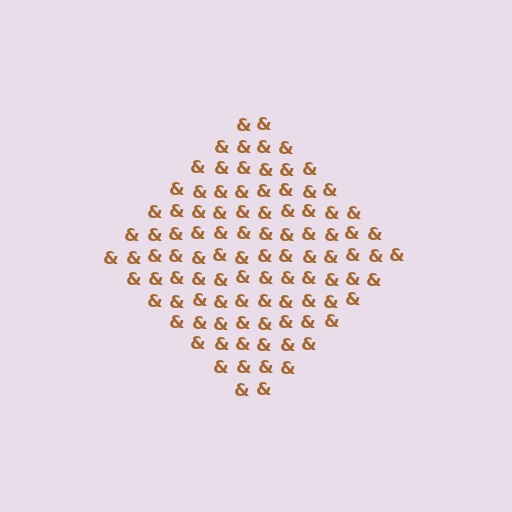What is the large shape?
The large shape is a diamond.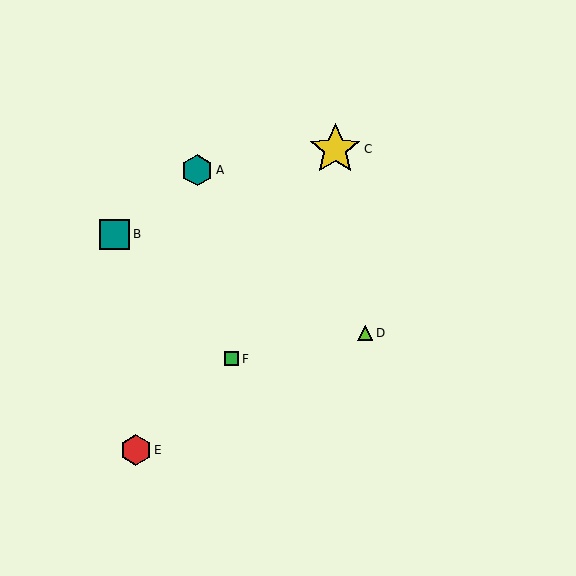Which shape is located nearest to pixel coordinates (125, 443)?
The red hexagon (labeled E) at (136, 450) is nearest to that location.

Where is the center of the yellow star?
The center of the yellow star is at (335, 149).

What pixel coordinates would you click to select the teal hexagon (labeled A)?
Click at (197, 170) to select the teal hexagon A.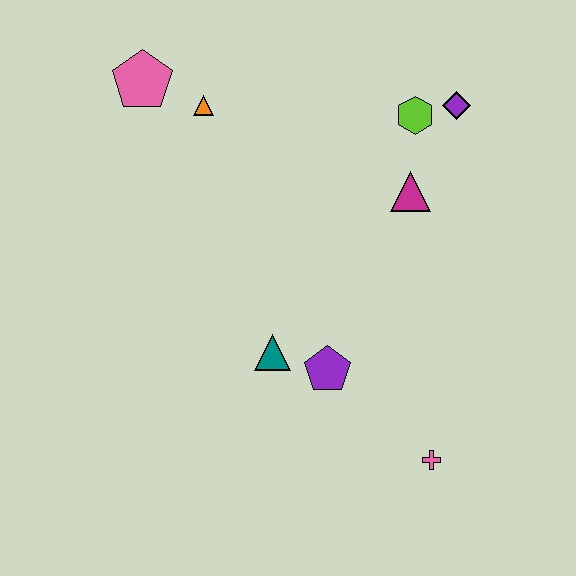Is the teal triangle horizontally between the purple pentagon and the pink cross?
No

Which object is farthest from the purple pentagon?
The pink pentagon is farthest from the purple pentagon.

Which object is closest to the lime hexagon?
The purple diamond is closest to the lime hexagon.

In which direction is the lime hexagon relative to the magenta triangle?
The lime hexagon is above the magenta triangle.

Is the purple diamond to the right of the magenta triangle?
Yes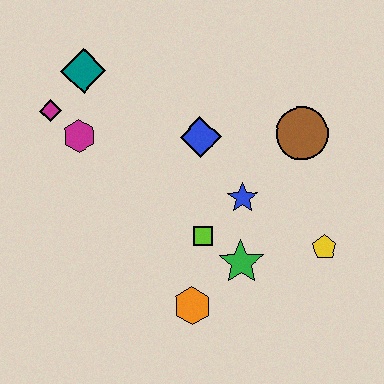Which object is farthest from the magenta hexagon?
The yellow pentagon is farthest from the magenta hexagon.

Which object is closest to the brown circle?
The blue star is closest to the brown circle.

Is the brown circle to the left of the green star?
No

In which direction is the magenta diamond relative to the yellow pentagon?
The magenta diamond is to the left of the yellow pentagon.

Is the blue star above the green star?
Yes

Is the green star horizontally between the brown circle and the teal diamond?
Yes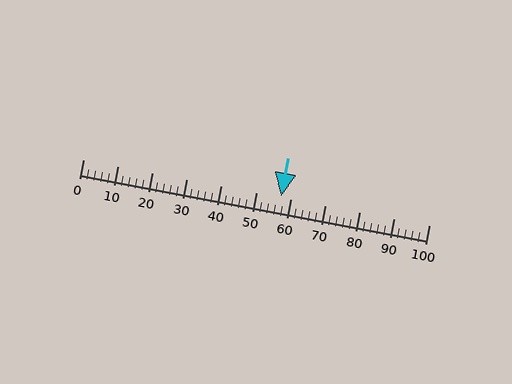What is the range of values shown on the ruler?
The ruler shows values from 0 to 100.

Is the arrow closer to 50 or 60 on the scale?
The arrow is closer to 60.